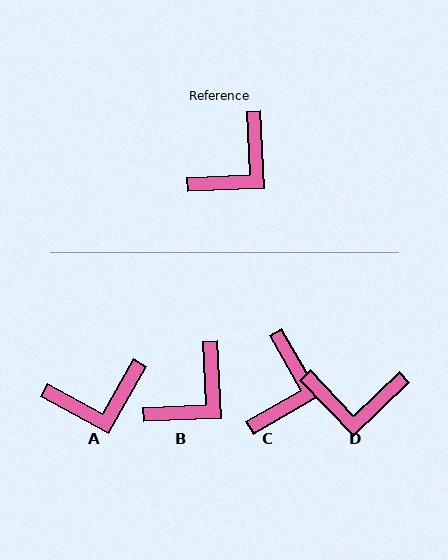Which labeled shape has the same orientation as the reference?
B.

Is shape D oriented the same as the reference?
No, it is off by about 49 degrees.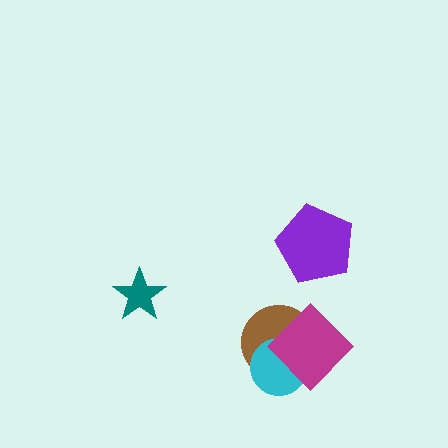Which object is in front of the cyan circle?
The magenta diamond is in front of the cyan circle.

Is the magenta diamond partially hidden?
No, no other shape covers it.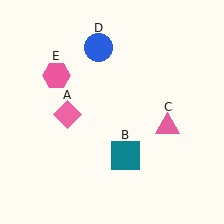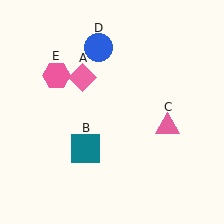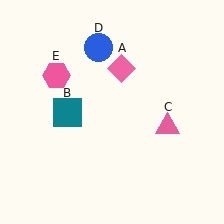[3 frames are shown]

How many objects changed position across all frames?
2 objects changed position: pink diamond (object A), teal square (object B).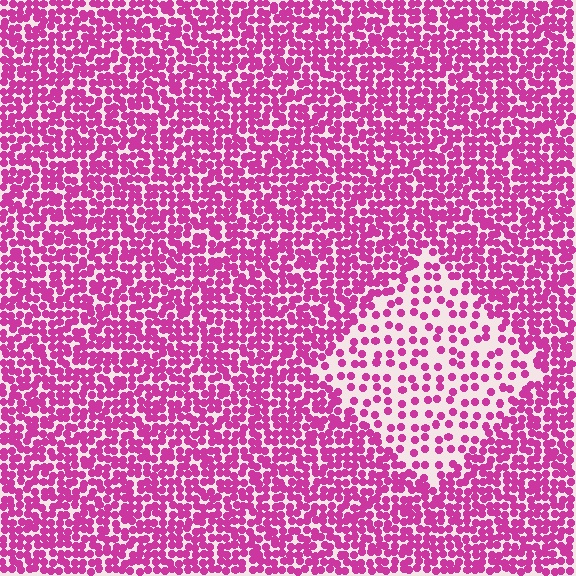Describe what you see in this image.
The image contains small magenta elements arranged at two different densities. A diamond-shaped region is visible where the elements are less densely packed than the surrounding area.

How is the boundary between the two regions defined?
The boundary is defined by a change in element density (approximately 2.4x ratio). All elements are the same color, size, and shape.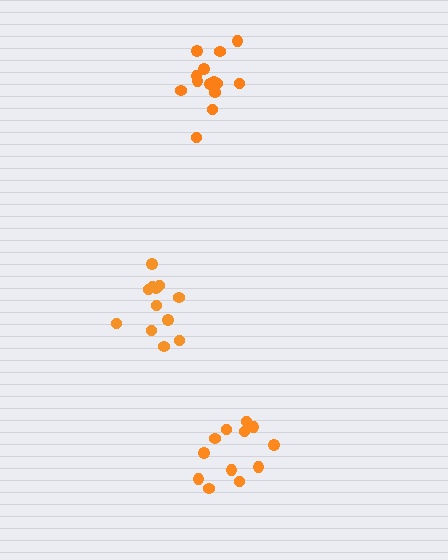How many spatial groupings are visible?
There are 3 spatial groupings.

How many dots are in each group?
Group 1: 14 dots, Group 2: 12 dots, Group 3: 12 dots (38 total).